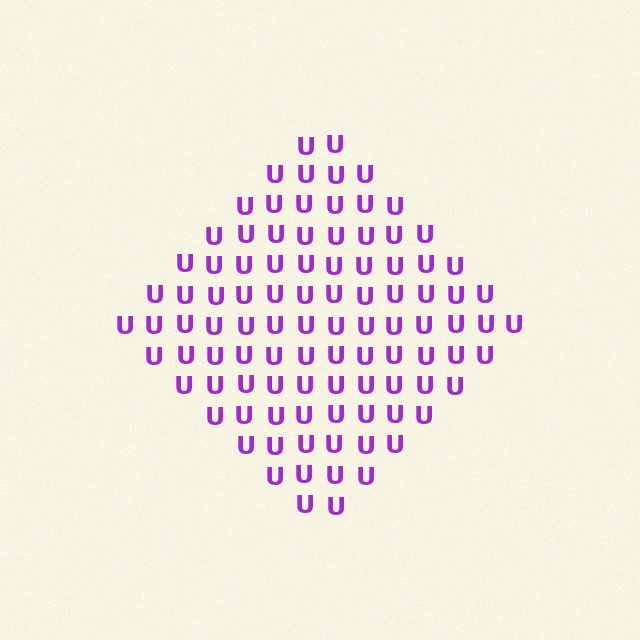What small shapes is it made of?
It is made of small letter U's.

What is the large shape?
The large shape is a diamond.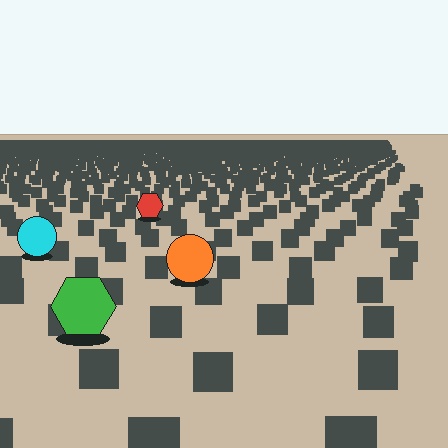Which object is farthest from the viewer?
The red hexagon is farthest from the viewer. It appears smaller and the ground texture around it is denser.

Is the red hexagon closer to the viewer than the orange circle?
No. The orange circle is closer — you can tell from the texture gradient: the ground texture is coarser near it.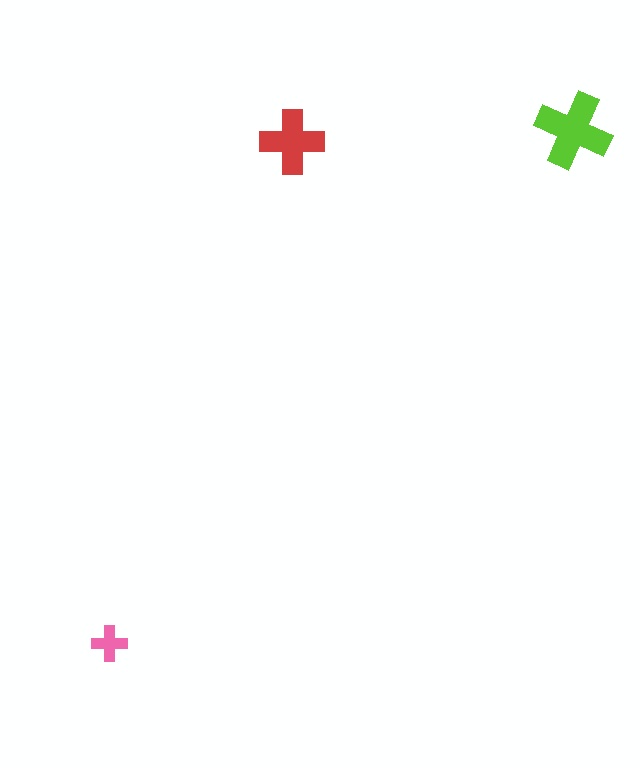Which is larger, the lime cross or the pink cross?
The lime one.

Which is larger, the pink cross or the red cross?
The red one.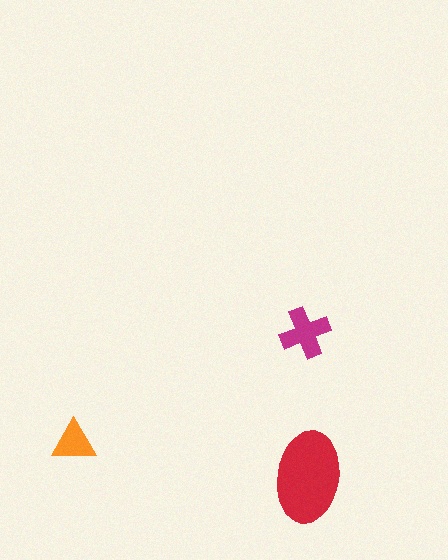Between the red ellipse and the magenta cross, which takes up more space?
The red ellipse.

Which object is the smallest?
The orange triangle.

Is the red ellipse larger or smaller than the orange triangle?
Larger.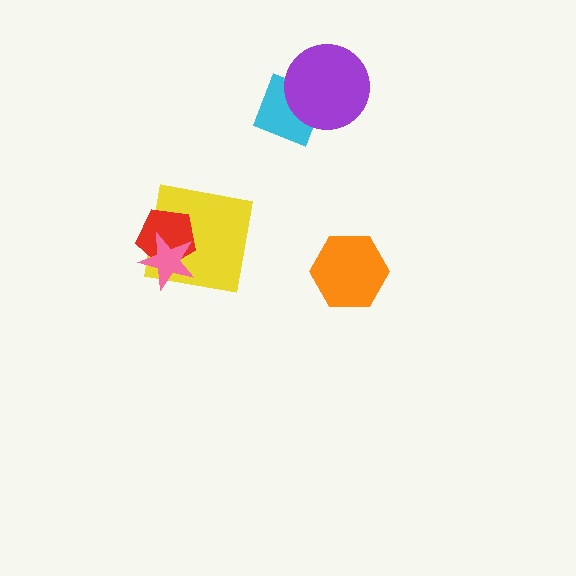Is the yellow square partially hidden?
Yes, it is partially covered by another shape.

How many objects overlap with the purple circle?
1 object overlaps with the purple circle.